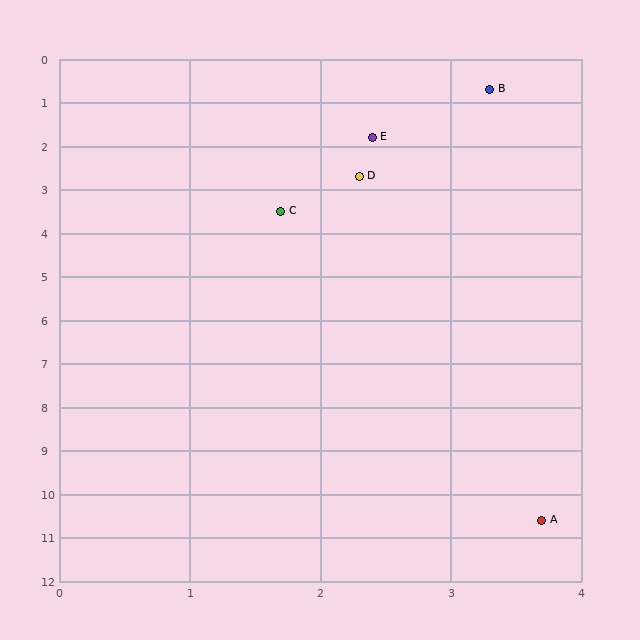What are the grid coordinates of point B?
Point B is at approximately (3.3, 0.7).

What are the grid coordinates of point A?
Point A is at approximately (3.7, 10.6).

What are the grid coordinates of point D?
Point D is at approximately (2.3, 2.7).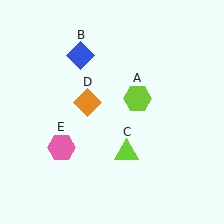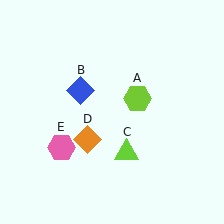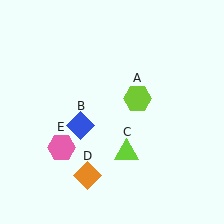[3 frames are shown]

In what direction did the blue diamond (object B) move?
The blue diamond (object B) moved down.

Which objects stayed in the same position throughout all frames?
Lime hexagon (object A) and lime triangle (object C) and pink hexagon (object E) remained stationary.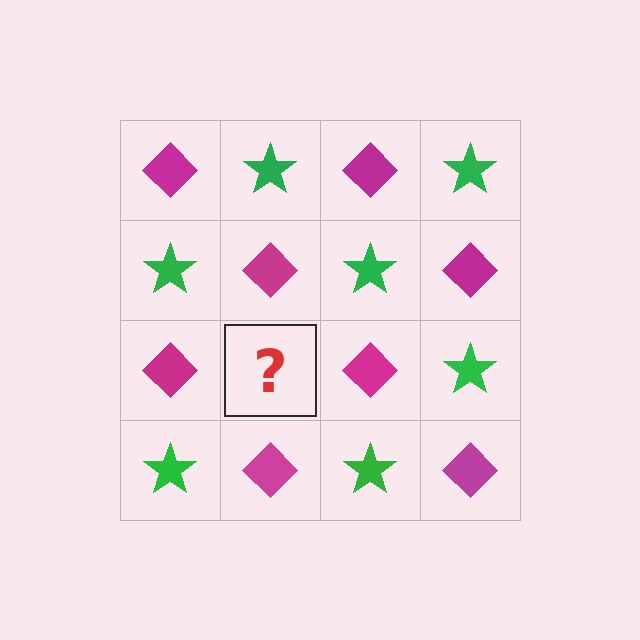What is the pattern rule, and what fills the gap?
The rule is that it alternates magenta diamond and green star in a checkerboard pattern. The gap should be filled with a green star.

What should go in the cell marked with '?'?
The missing cell should contain a green star.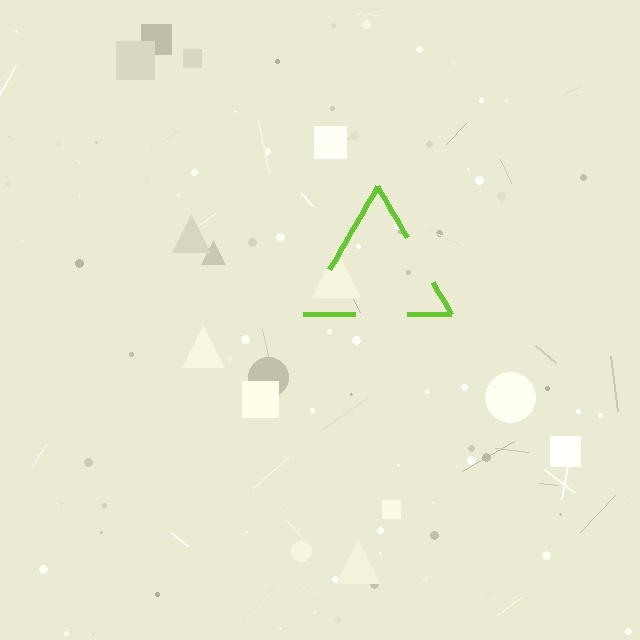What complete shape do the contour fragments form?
The contour fragments form a triangle.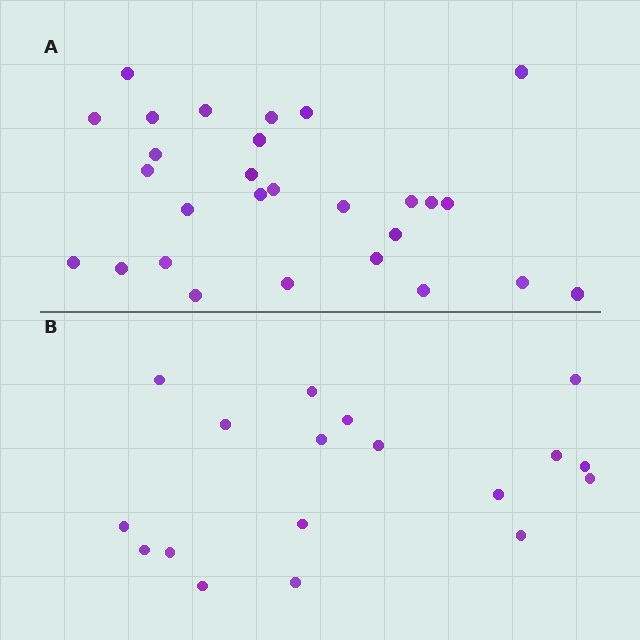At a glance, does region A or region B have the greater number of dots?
Region A (the top region) has more dots.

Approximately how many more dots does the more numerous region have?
Region A has roughly 10 or so more dots than region B.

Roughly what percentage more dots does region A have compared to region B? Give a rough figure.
About 55% more.